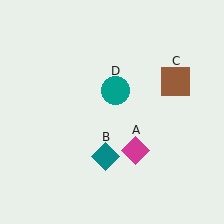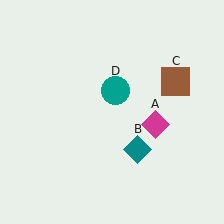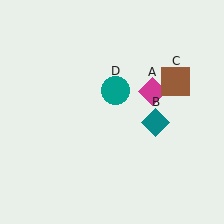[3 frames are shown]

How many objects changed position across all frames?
2 objects changed position: magenta diamond (object A), teal diamond (object B).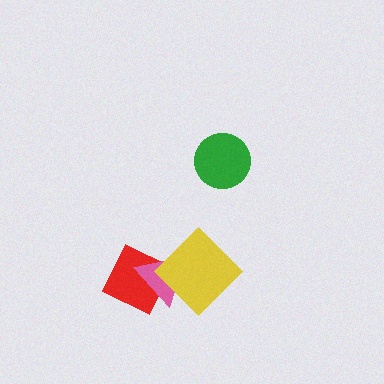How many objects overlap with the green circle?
0 objects overlap with the green circle.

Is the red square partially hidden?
Yes, it is partially covered by another shape.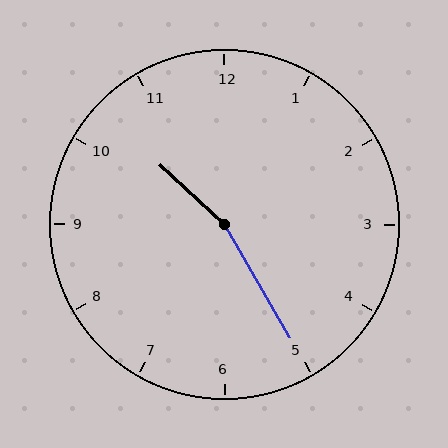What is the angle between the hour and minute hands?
Approximately 162 degrees.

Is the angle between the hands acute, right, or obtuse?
It is obtuse.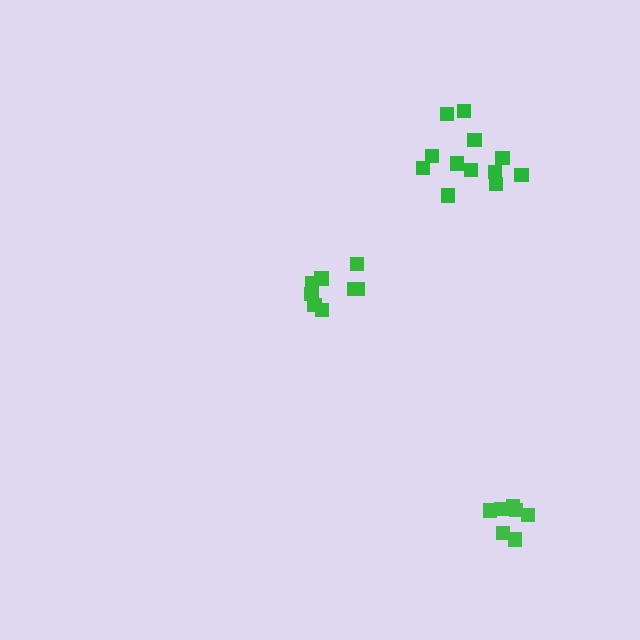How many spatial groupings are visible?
There are 3 spatial groupings.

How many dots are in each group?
Group 1: 12 dots, Group 2: 8 dots, Group 3: 7 dots (27 total).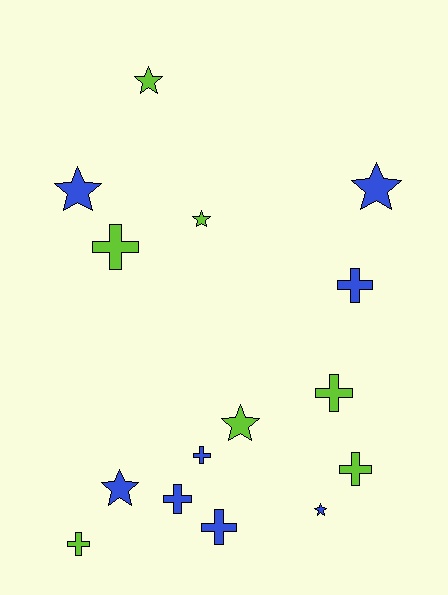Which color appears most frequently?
Blue, with 8 objects.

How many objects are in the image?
There are 15 objects.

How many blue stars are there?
There are 4 blue stars.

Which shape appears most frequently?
Cross, with 8 objects.